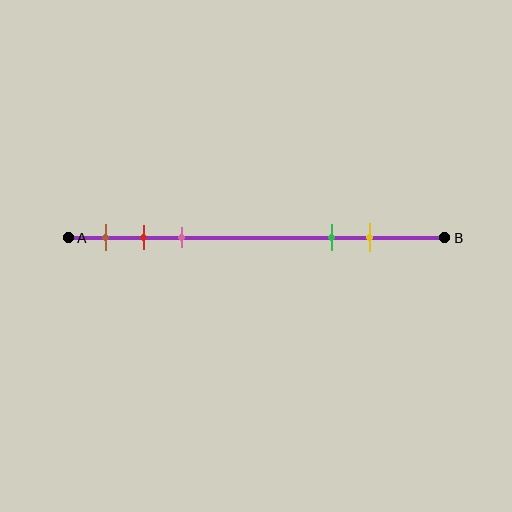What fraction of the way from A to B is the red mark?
The red mark is approximately 20% (0.2) of the way from A to B.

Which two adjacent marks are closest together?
The red and pink marks are the closest adjacent pair.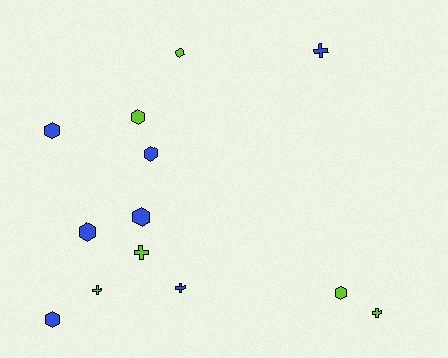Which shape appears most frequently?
Hexagon, with 8 objects.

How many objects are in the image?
There are 13 objects.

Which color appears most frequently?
Blue, with 7 objects.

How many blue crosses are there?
There are 2 blue crosses.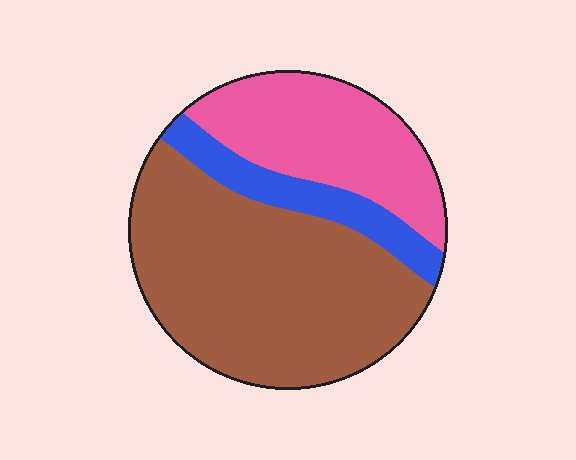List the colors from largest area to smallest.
From largest to smallest: brown, pink, blue.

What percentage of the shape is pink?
Pink takes up between a sixth and a third of the shape.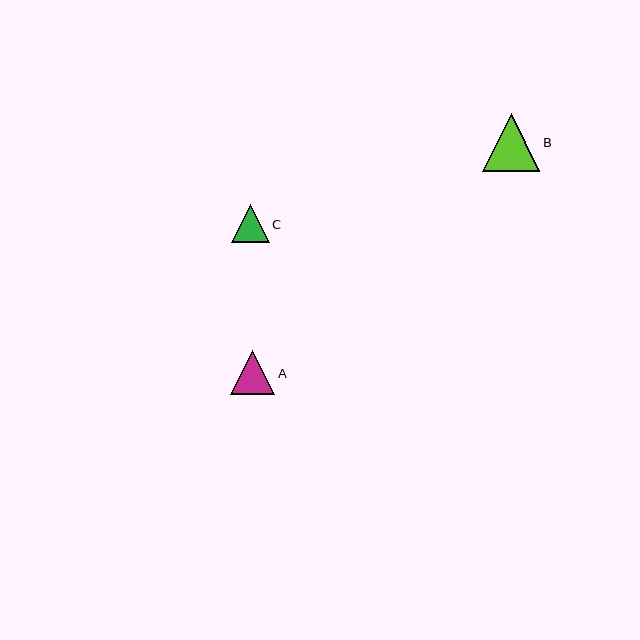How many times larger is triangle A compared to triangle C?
Triangle A is approximately 1.2 times the size of triangle C.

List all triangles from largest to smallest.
From largest to smallest: B, A, C.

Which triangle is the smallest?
Triangle C is the smallest with a size of approximately 38 pixels.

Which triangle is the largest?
Triangle B is the largest with a size of approximately 58 pixels.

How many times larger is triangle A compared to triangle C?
Triangle A is approximately 1.2 times the size of triangle C.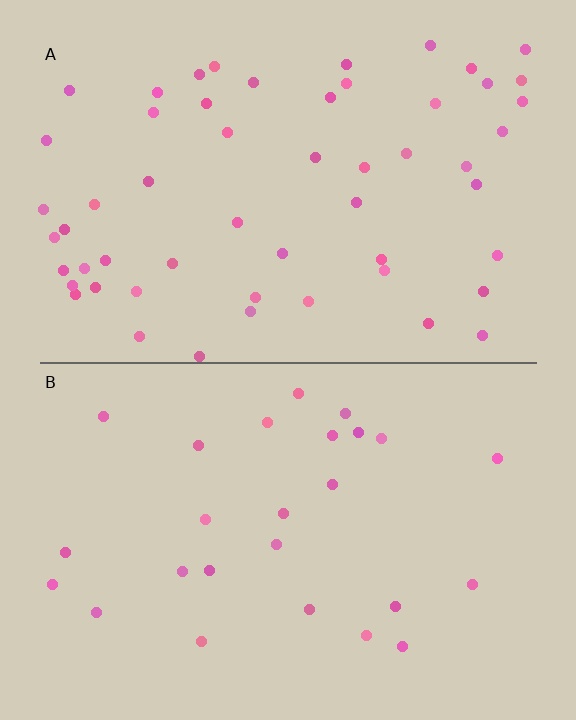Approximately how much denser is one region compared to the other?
Approximately 2.1× — region A over region B.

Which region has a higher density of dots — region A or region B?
A (the top).